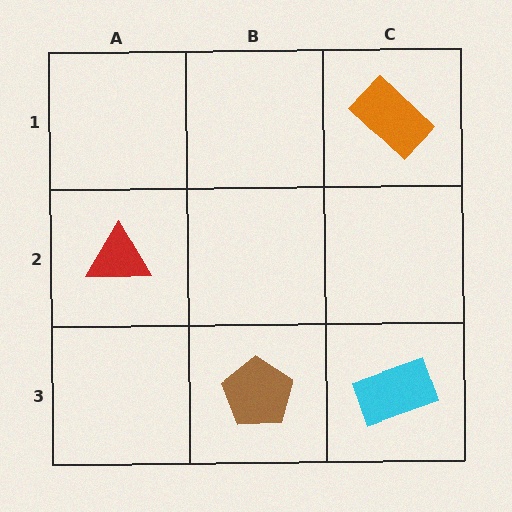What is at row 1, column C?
An orange rectangle.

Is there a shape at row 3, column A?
No, that cell is empty.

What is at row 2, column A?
A red triangle.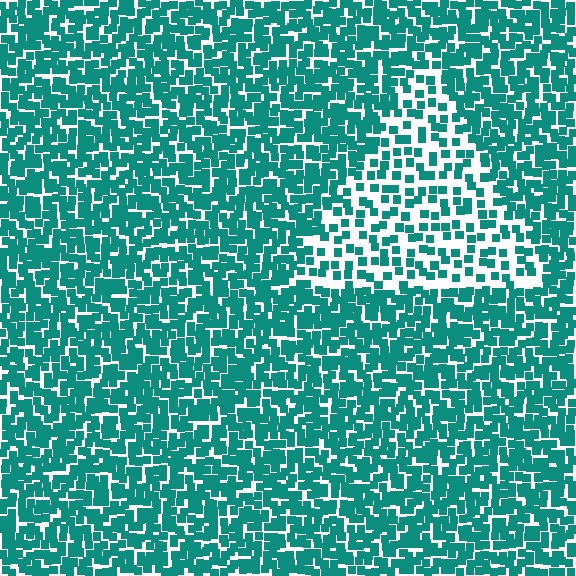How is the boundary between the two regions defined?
The boundary is defined by a change in element density (approximately 2.1x ratio). All elements are the same color, size, and shape.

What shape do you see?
I see a triangle.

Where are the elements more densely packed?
The elements are more densely packed outside the triangle boundary.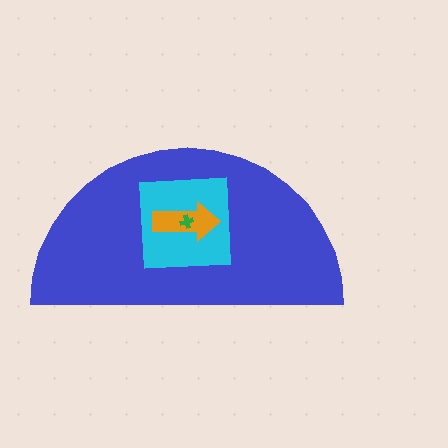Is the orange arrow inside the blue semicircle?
Yes.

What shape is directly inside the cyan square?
The orange arrow.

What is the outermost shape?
The blue semicircle.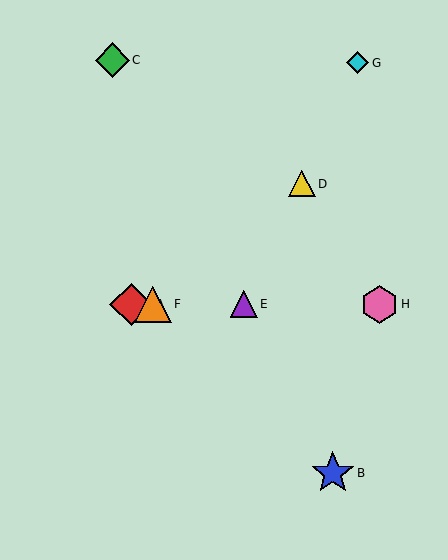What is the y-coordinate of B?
Object B is at y≈473.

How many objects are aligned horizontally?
4 objects (A, E, F, H) are aligned horizontally.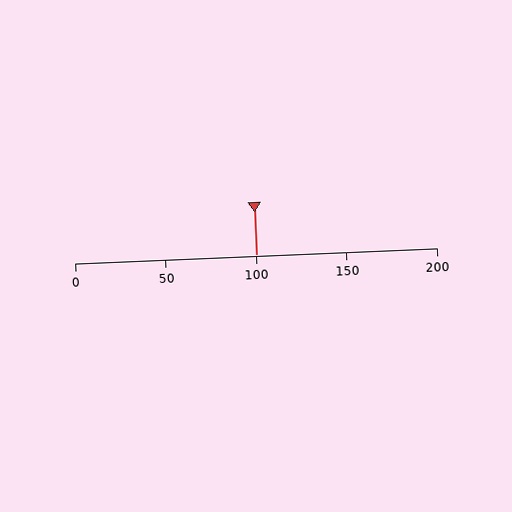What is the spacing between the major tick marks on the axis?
The major ticks are spaced 50 apart.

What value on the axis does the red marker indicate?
The marker indicates approximately 100.